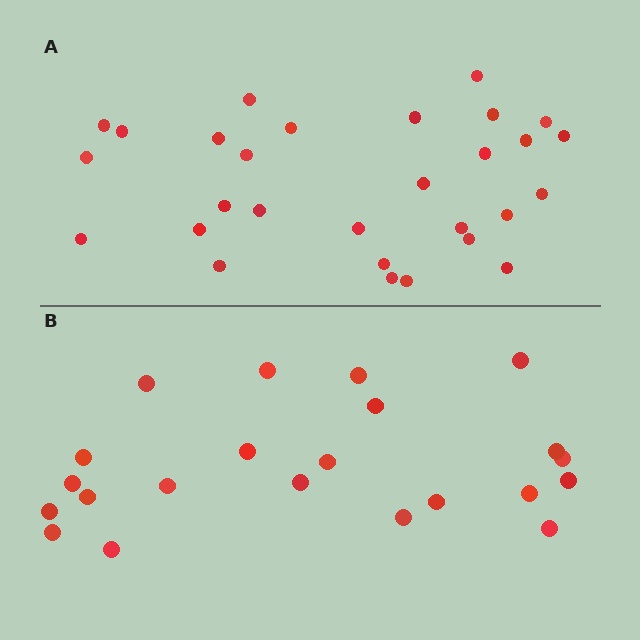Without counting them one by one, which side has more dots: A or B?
Region A (the top region) has more dots.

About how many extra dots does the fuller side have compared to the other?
Region A has roughly 8 or so more dots than region B.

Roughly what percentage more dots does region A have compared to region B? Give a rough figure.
About 30% more.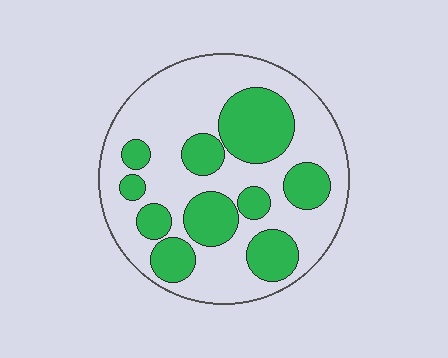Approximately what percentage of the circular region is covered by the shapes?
Approximately 35%.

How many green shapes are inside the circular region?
10.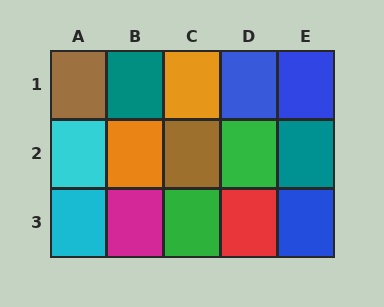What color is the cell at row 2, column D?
Green.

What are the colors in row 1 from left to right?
Brown, teal, orange, blue, blue.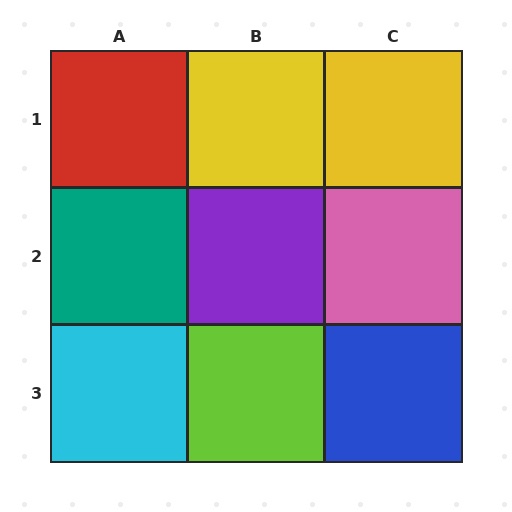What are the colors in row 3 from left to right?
Cyan, lime, blue.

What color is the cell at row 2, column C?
Pink.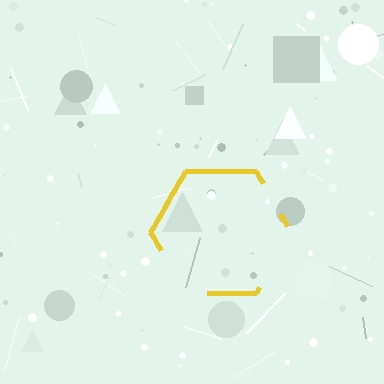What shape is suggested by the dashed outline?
The dashed outline suggests a hexagon.